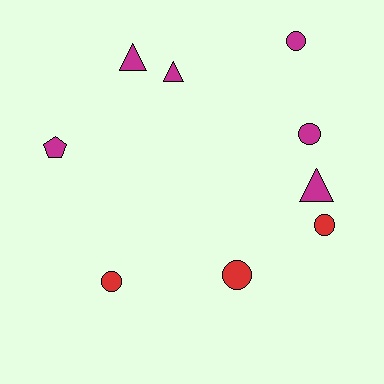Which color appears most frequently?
Magenta, with 6 objects.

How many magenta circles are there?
There are 2 magenta circles.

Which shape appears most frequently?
Circle, with 5 objects.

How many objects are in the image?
There are 9 objects.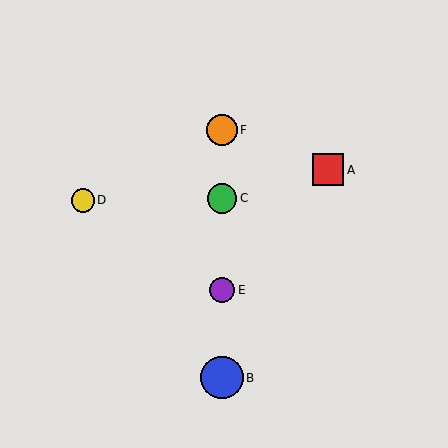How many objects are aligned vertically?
4 objects (B, C, E, F) are aligned vertically.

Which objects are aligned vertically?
Objects B, C, E, F are aligned vertically.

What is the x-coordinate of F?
Object F is at x≈222.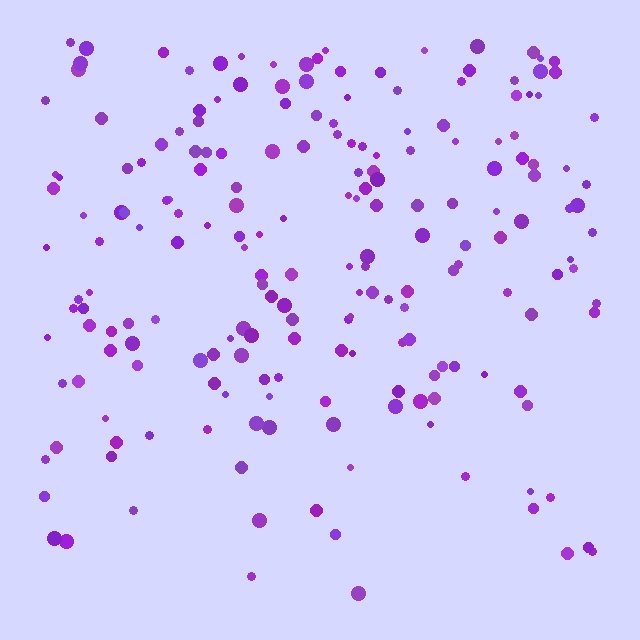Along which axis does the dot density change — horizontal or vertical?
Vertical.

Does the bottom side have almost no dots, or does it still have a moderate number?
Still a moderate number, just noticeably fewer than the top.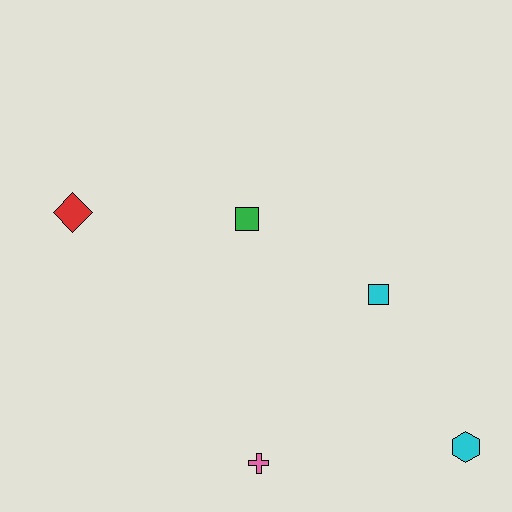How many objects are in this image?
There are 5 objects.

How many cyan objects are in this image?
There are 2 cyan objects.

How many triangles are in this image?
There are no triangles.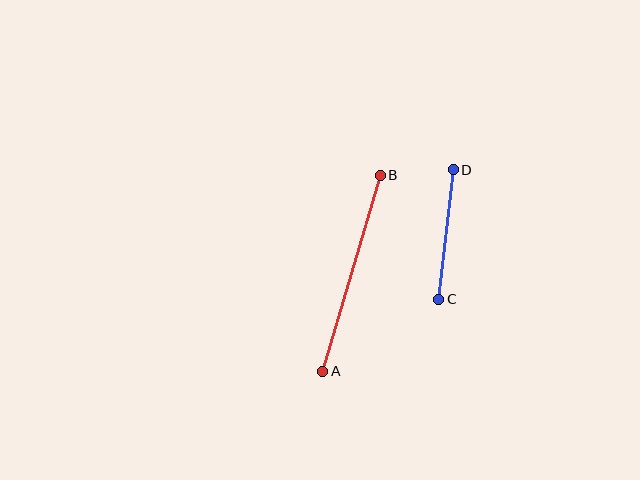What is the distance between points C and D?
The distance is approximately 130 pixels.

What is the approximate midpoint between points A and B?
The midpoint is at approximately (351, 273) pixels.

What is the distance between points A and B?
The distance is approximately 204 pixels.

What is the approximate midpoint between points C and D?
The midpoint is at approximately (446, 235) pixels.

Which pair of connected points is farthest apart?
Points A and B are farthest apart.